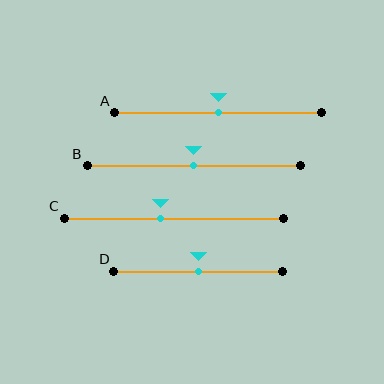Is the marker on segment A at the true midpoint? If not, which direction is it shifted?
Yes, the marker on segment A is at the true midpoint.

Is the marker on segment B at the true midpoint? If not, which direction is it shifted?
Yes, the marker on segment B is at the true midpoint.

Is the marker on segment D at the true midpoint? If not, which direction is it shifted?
Yes, the marker on segment D is at the true midpoint.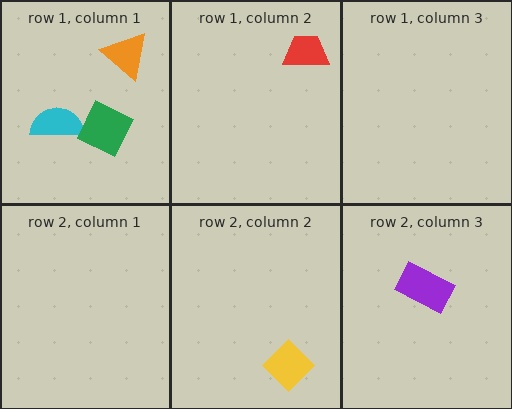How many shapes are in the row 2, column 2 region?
1.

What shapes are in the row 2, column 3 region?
The purple rectangle.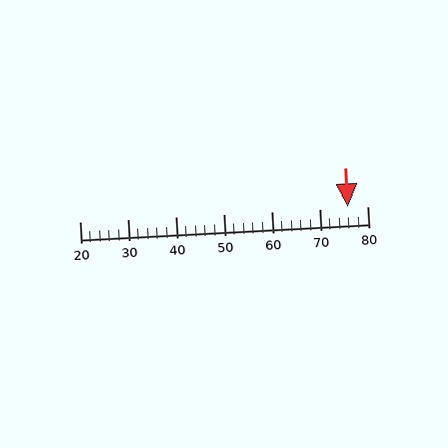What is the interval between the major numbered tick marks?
The major tick marks are spaced 10 units apart.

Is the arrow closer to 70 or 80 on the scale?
The arrow is closer to 80.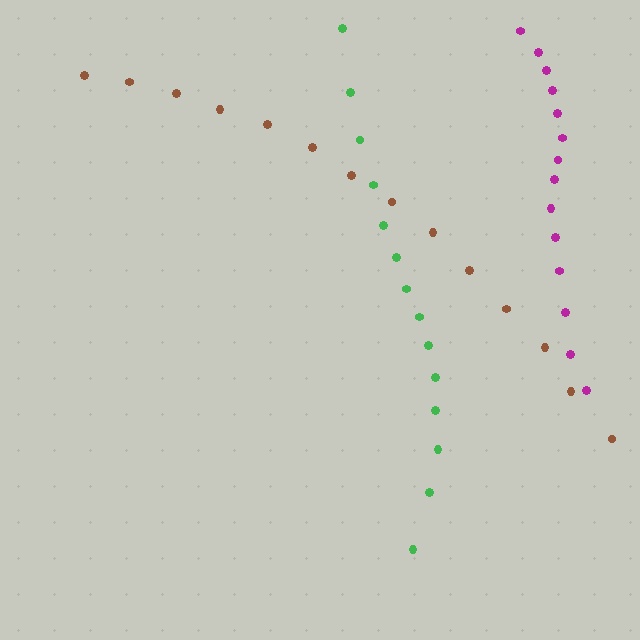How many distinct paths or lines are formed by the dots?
There are 3 distinct paths.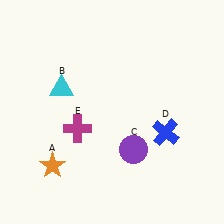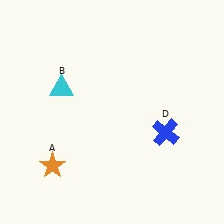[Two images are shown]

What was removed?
The purple circle (C), the magenta cross (E) were removed in Image 2.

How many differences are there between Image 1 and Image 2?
There are 2 differences between the two images.